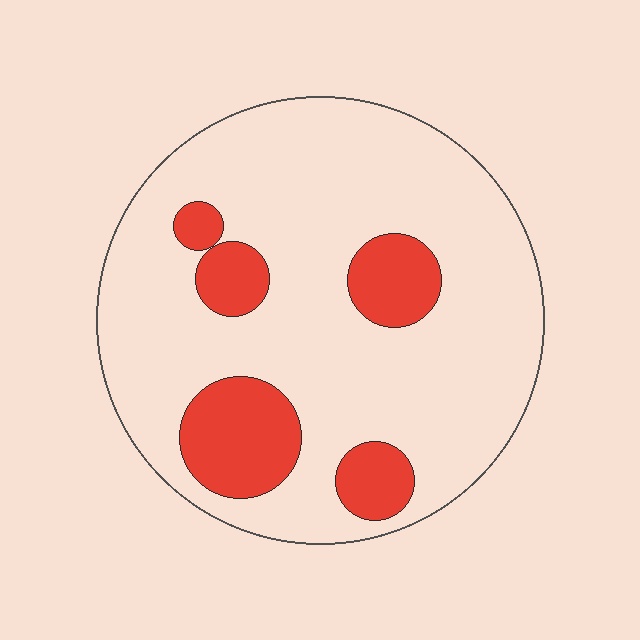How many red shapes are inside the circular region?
5.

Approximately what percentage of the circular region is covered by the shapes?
Approximately 20%.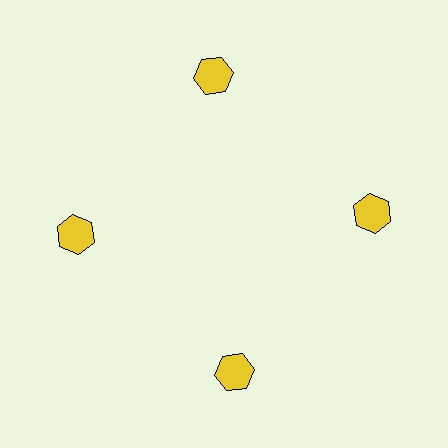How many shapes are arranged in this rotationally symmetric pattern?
There are 4 shapes, arranged in 4 groups of 1.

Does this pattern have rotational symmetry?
Yes, this pattern has 4-fold rotational symmetry. It looks the same after rotating 90 degrees around the center.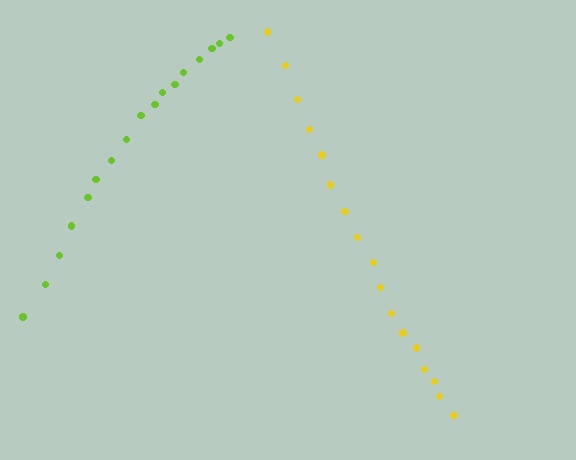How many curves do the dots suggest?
There are 2 distinct paths.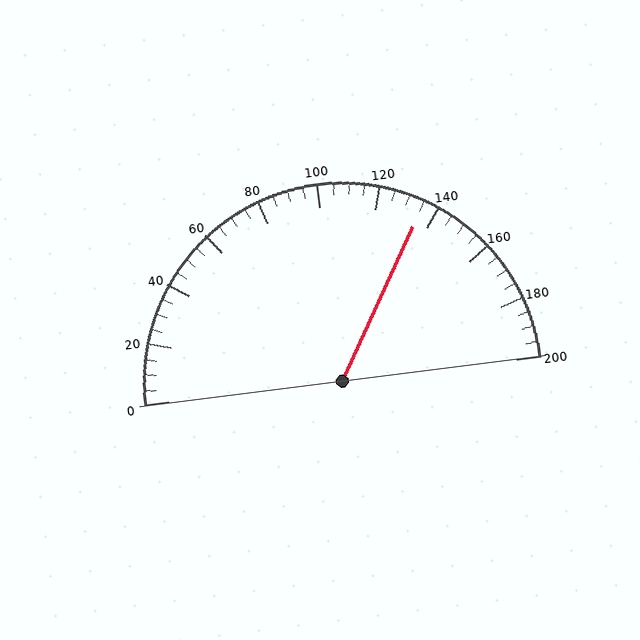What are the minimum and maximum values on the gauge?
The gauge ranges from 0 to 200.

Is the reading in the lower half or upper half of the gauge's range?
The reading is in the upper half of the range (0 to 200).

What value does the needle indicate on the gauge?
The needle indicates approximately 135.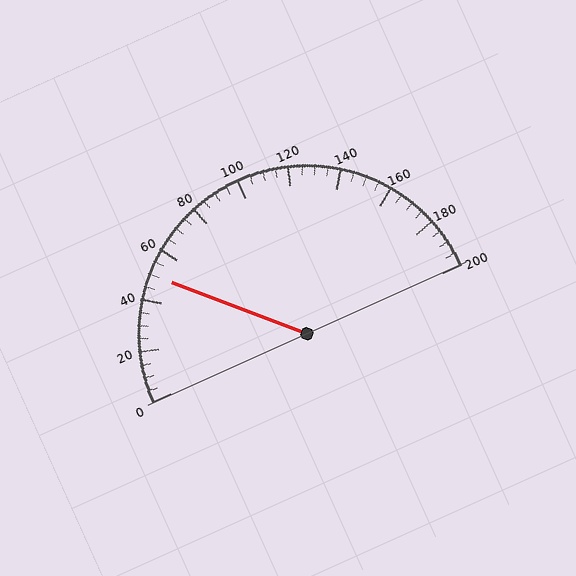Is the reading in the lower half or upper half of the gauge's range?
The reading is in the lower half of the range (0 to 200).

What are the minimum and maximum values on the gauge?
The gauge ranges from 0 to 200.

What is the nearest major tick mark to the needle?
The nearest major tick mark is 40.